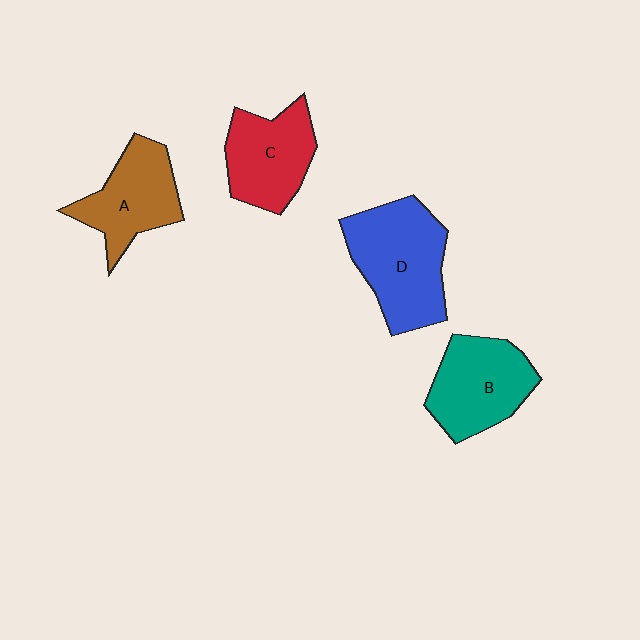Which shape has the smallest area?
Shape C (red).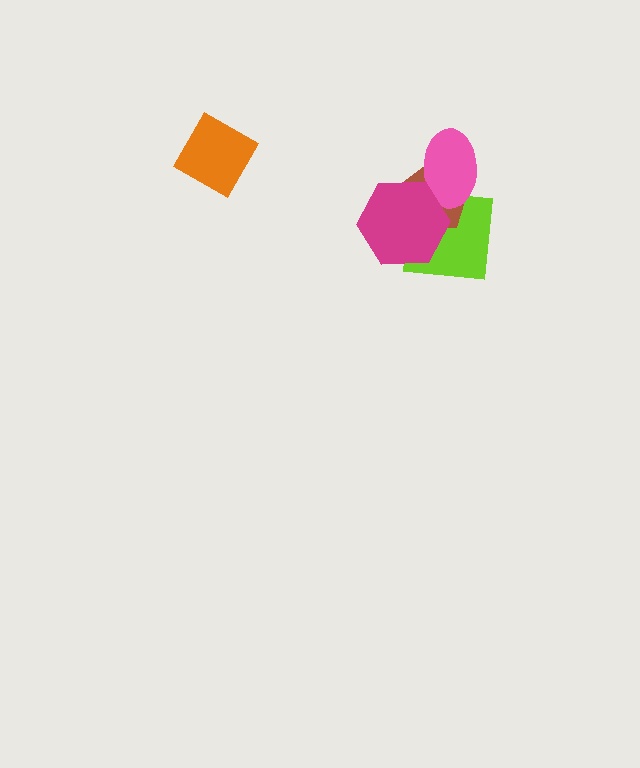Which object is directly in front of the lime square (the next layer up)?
The brown pentagon is directly in front of the lime square.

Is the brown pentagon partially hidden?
Yes, it is partially covered by another shape.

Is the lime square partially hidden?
Yes, it is partially covered by another shape.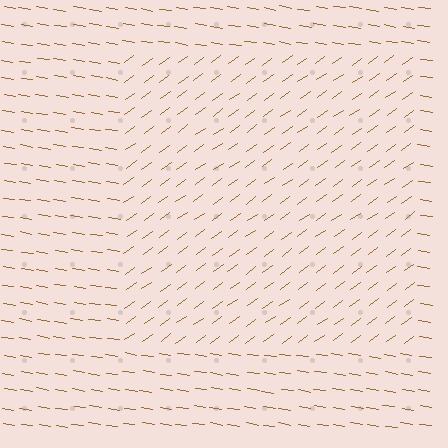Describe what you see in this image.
The image is filled with small brown line segments. A rectangle region in the image has lines oriented differently from the surrounding lines, creating a visible texture boundary.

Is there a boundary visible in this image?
Yes, there is a texture boundary formed by a change in line orientation.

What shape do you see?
I see a rectangle.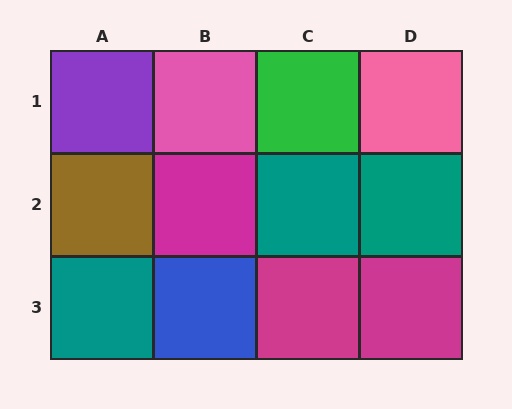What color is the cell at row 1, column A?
Purple.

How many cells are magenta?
3 cells are magenta.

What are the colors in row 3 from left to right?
Teal, blue, magenta, magenta.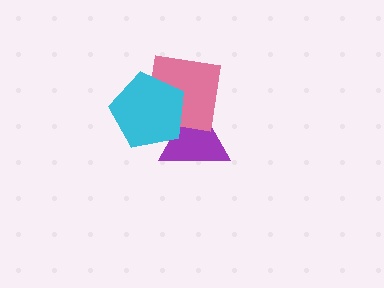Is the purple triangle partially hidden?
Yes, it is partially covered by another shape.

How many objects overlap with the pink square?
2 objects overlap with the pink square.